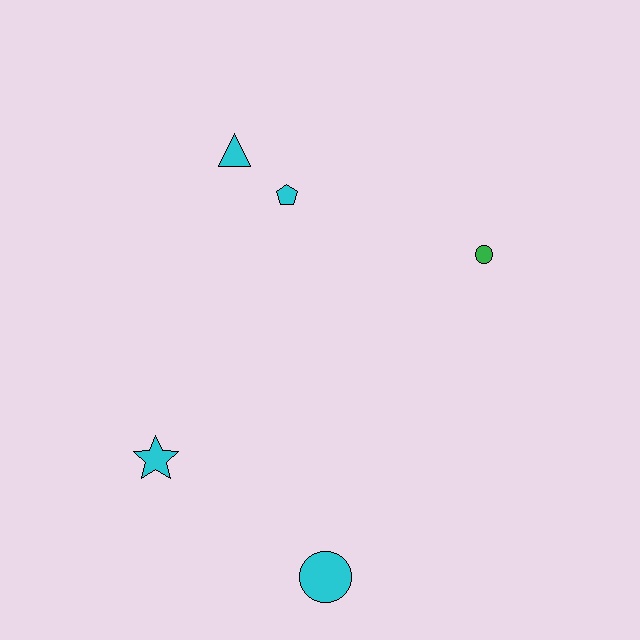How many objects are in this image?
There are 5 objects.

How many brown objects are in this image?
There are no brown objects.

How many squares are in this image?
There are no squares.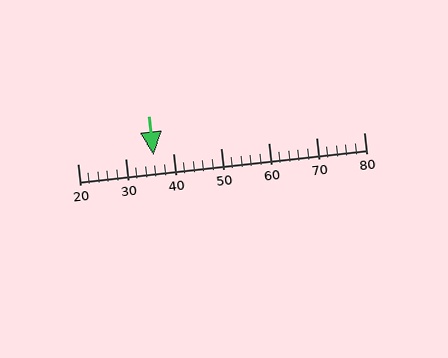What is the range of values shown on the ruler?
The ruler shows values from 20 to 80.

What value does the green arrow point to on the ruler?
The green arrow points to approximately 36.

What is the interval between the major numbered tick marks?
The major tick marks are spaced 10 units apart.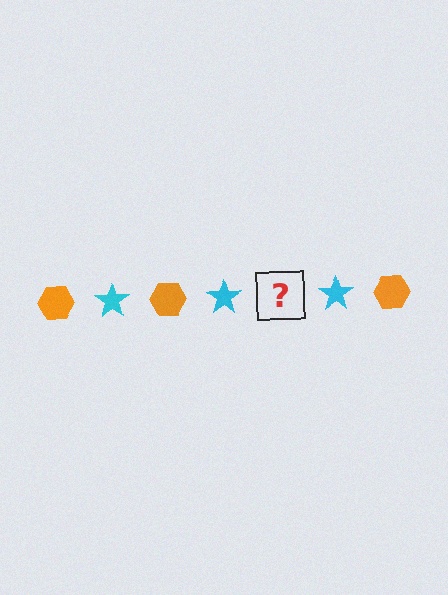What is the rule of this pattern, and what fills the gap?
The rule is that the pattern alternates between orange hexagon and cyan star. The gap should be filled with an orange hexagon.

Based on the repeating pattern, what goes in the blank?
The blank should be an orange hexagon.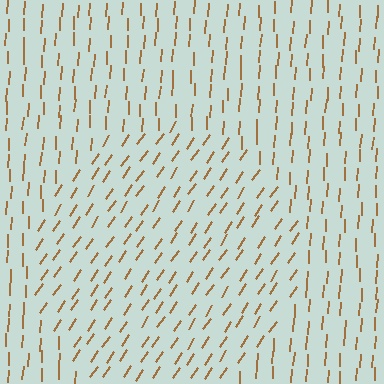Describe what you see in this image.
The image is filled with small brown line segments. A circle region in the image has lines oriented differently from the surrounding lines, creating a visible texture boundary.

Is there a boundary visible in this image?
Yes, there is a texture boundary formed by a change in line orientation.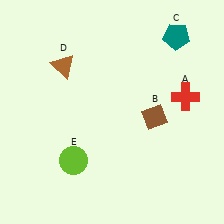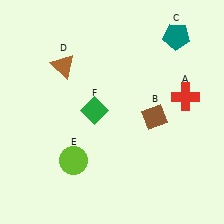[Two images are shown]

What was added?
A green diamond (F) was added in Image 2.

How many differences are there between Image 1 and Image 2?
There is 1 difference between the two images.